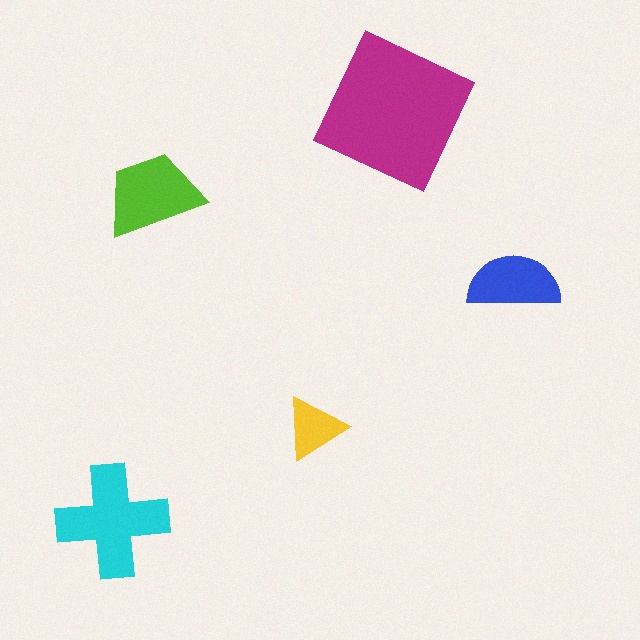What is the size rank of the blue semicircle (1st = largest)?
4th.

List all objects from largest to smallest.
The magenta square, the cyan cross, the lime trapezoid, the blue semicircle, the yellow triangle.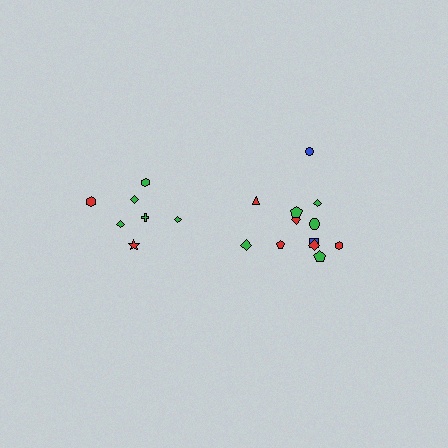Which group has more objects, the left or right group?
The right group.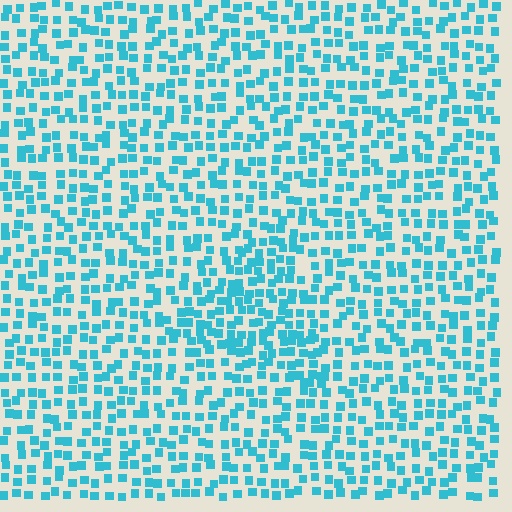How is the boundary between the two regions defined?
The boundary is defined by a change in element density (approximately 1.6x ratio). All elements are the same color, size, and shape.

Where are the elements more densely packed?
The elements are more densely packed inside the triangle boundary.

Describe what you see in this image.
The image contains small cyan elements arranged at two different densities. A triangle-shaped region is visible where the elements are more densely packed than the surrounding area.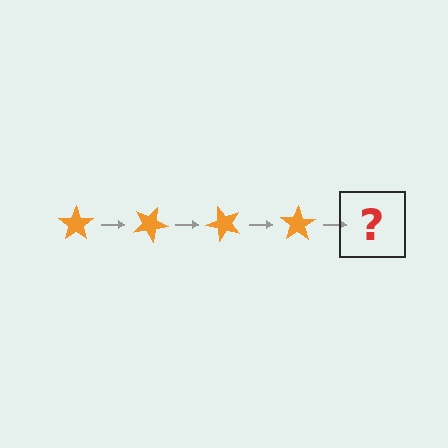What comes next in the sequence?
The next element should be an orange star rotated 100 degrees.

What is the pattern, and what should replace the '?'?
The pattern is that the star rotates 25 degrees each step. The '?' should be an orange star rotated 100 degrees.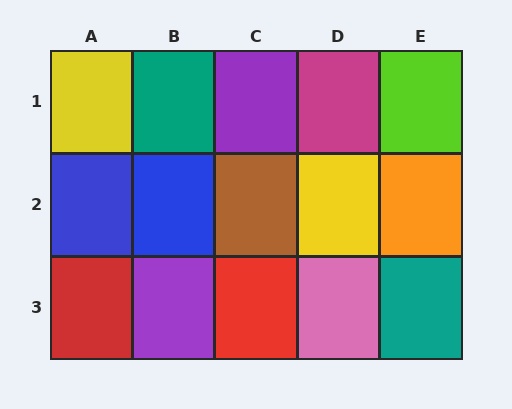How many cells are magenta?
1 cell is magenta.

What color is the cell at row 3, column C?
Red.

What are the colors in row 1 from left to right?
Yellow, teal, purple, magenta, lime.